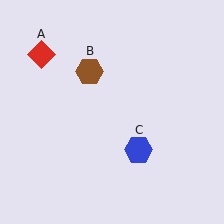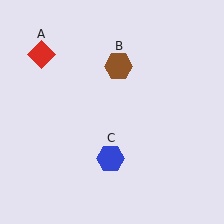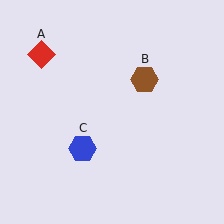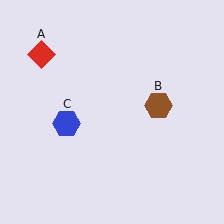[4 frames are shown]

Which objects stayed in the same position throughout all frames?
Red diamond (object A) remained stationary.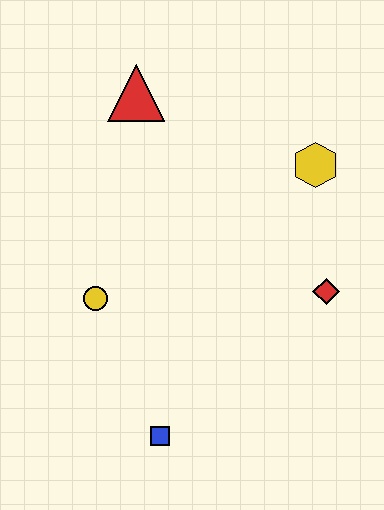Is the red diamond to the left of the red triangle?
No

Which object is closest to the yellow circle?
The blue square is closest to the yellow circle.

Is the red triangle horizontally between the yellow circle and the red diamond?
Yes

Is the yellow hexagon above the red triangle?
No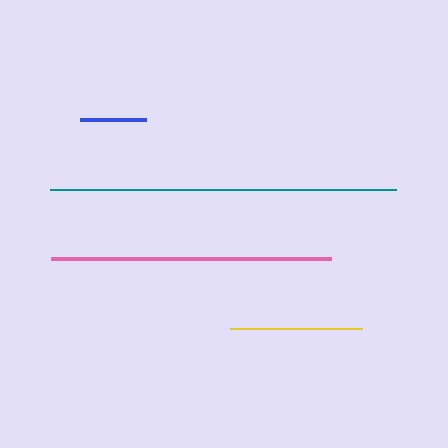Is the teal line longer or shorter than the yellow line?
The teal line is longer than the yellow line.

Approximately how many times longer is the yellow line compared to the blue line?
The yellow line is approximately 2.0 times the length of the blue line.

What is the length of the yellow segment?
The yellow segment is approximately 132 pixels long.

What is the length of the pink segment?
The pink segment is approximately 280 pixels long.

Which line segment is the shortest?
The blue line is the shortest at approximately 67 pixels.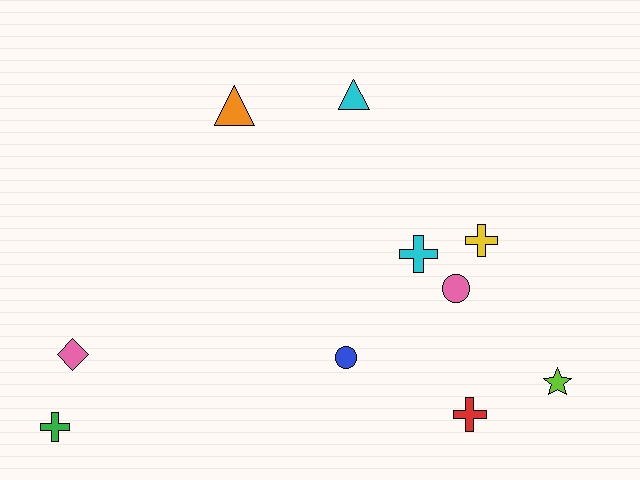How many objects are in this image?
There are 10 objects.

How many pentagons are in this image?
There are no pentagons.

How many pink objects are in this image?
There are 2 pink objects.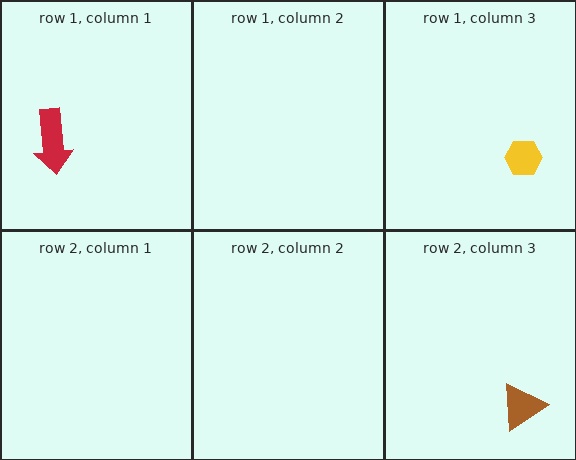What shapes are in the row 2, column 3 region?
The brown triangle.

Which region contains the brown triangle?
The row 2, column 3 region.